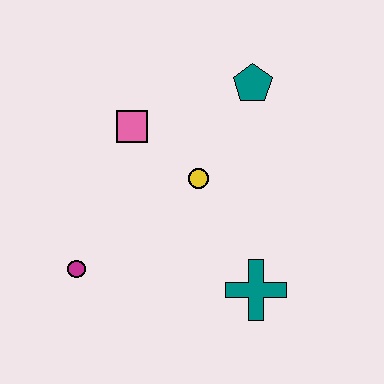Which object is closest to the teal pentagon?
The yellow circle is closest to the teal pentagon.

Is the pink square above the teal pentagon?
No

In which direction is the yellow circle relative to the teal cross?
The yellow circle is above the teal cross.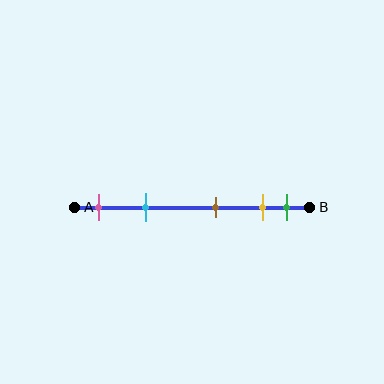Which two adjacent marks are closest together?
The yellow and green marks are the closest adjacent pair.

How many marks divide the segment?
There are 5 marks dividing the segment.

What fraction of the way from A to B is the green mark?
The green mark is approximately 90% (0.9) of the way from A to B.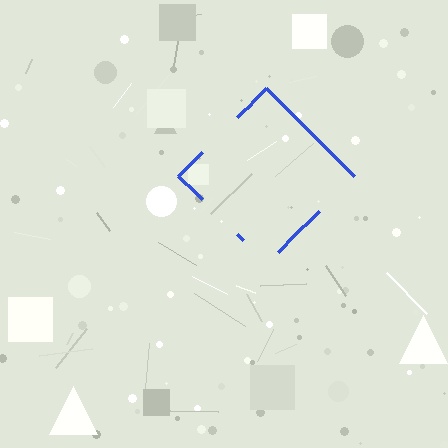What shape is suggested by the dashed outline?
The dashed outline suggests a diamond.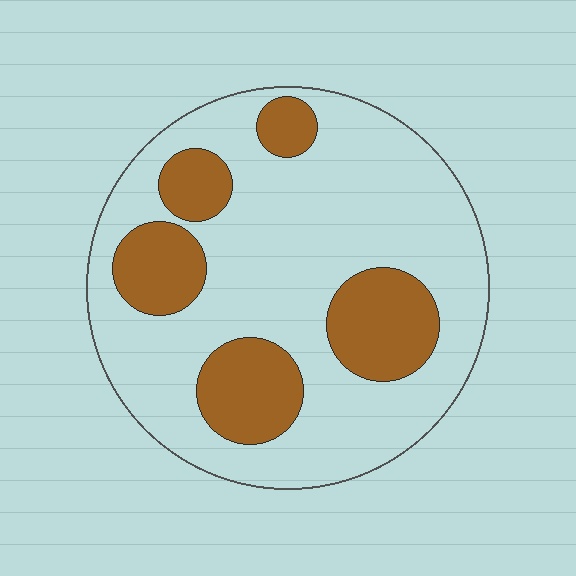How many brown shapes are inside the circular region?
5.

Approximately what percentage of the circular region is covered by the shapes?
Approximately 25%.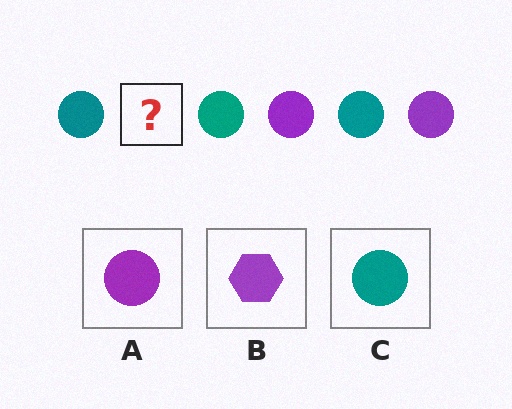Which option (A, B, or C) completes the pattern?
A.